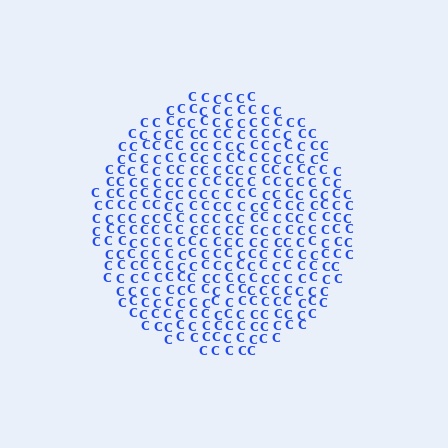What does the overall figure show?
The overall figure shows a circle.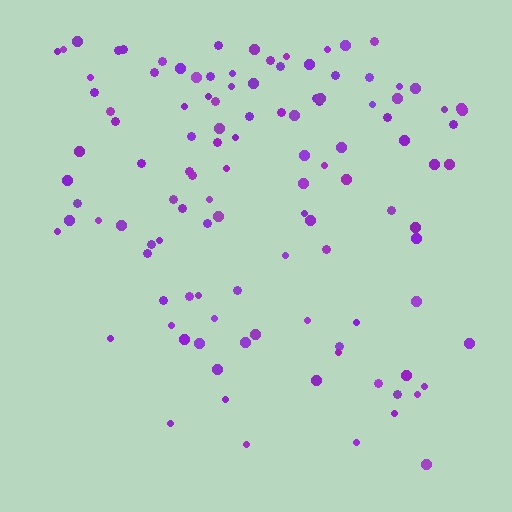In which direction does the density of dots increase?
From bottom to top, with the top side densest.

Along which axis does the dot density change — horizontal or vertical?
Vertical.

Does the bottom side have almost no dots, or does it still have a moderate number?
Still a moderate number, just noticeably fewer than the top.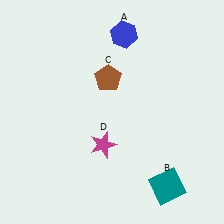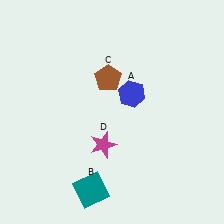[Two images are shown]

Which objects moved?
The objects that moved are: the blue hexagon (A), the teal square (B).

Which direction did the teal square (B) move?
The teal square (B) moved left.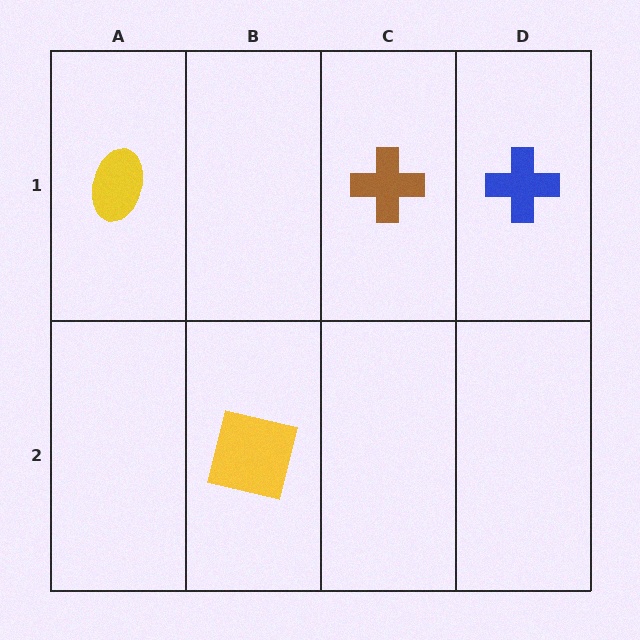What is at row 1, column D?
A blue cross.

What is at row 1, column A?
A yellow ellipse.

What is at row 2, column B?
A yellow square.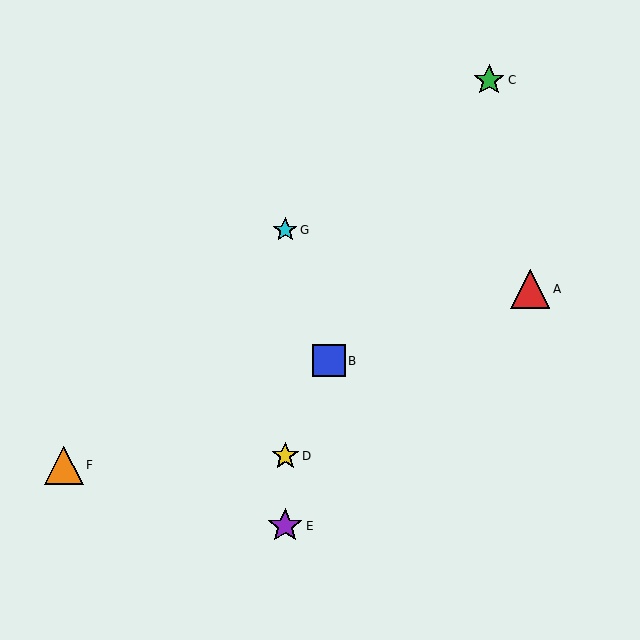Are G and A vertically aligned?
No, G is at x≈285 and A is at x≈530.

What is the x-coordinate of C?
Object C is at x≈489.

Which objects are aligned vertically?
Objects D, E, G are aligned vertically.